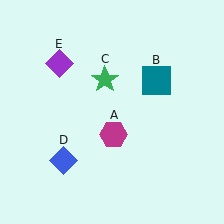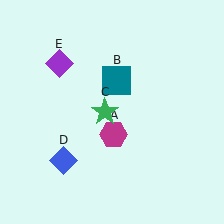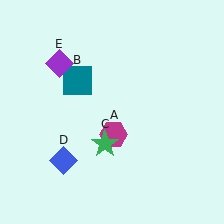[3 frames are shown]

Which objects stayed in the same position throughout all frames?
Magenta hexagon (object A) and blue diamond (object D) and purple diamond (object E) remained stationary.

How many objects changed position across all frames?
2 objects changed position: teal square (object B), green star (object C).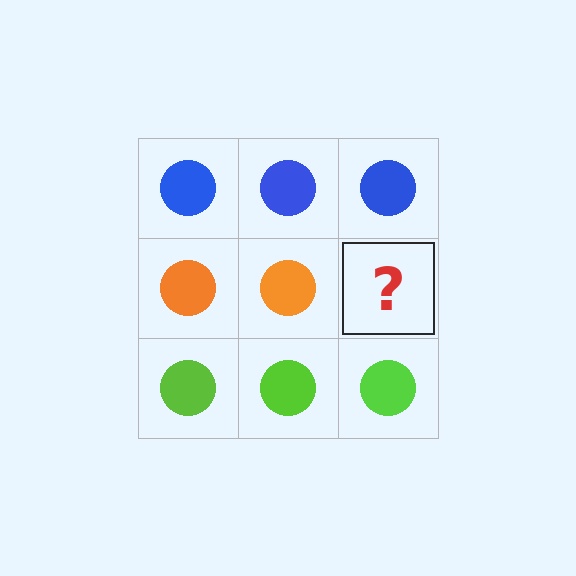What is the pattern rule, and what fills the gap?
The rule is that each row has a consistent color. The gap should be filled with an orange circle.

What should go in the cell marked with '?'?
The missing cell should contain an orange circle.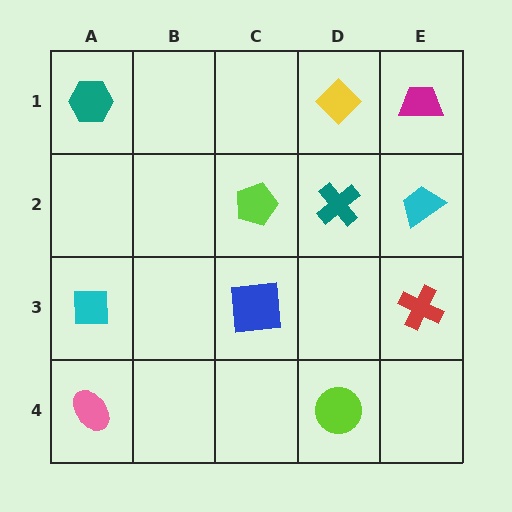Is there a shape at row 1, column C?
No, that cell is empty.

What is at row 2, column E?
A cyan trapezoid.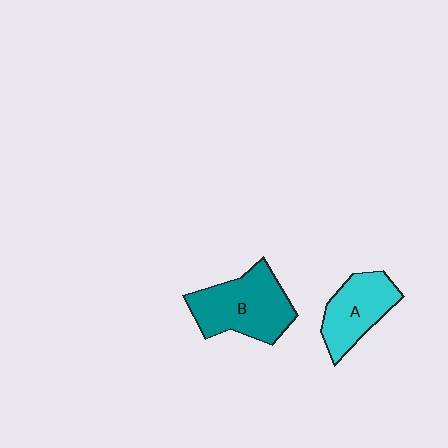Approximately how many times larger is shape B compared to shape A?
Approximately 1.3 times.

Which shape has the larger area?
Shape B (teal).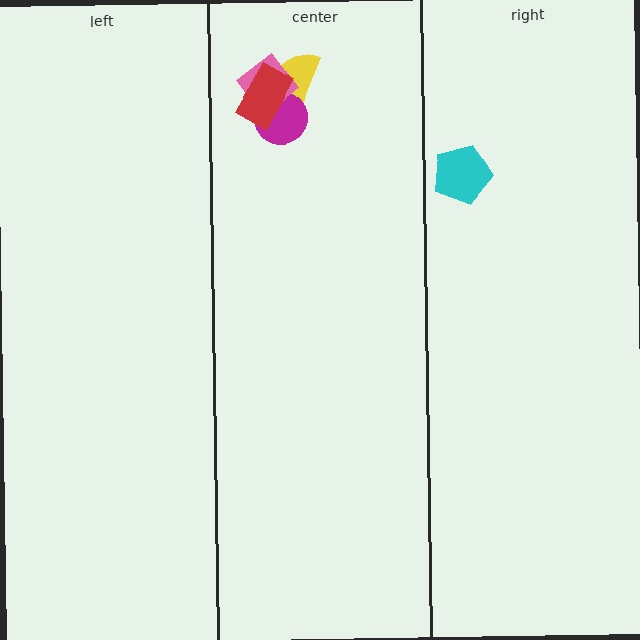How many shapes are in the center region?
4.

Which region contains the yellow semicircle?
The center region.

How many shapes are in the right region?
1.